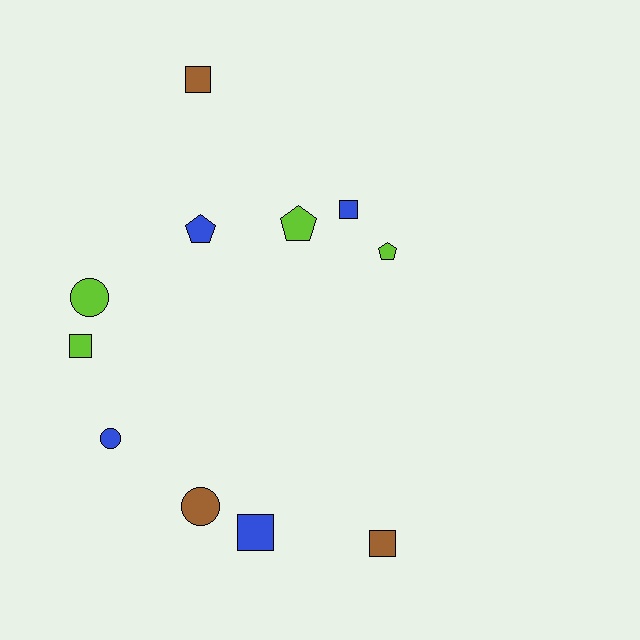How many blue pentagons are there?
There is 1 blue pentagon.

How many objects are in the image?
There are 11 objects.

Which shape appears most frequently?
Square, with 5 objects.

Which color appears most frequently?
Lime, with 4 objects.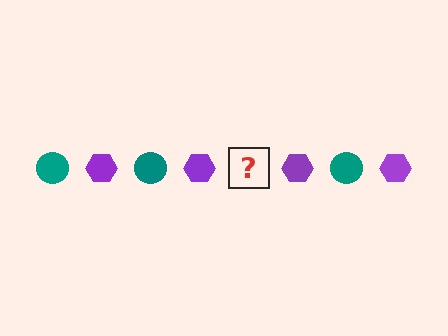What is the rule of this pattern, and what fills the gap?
The rule is that the pattern alternates between teal circle and purple hexagon. The gap should be filled with a teal circle.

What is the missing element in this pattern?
The missing element is a teal circle.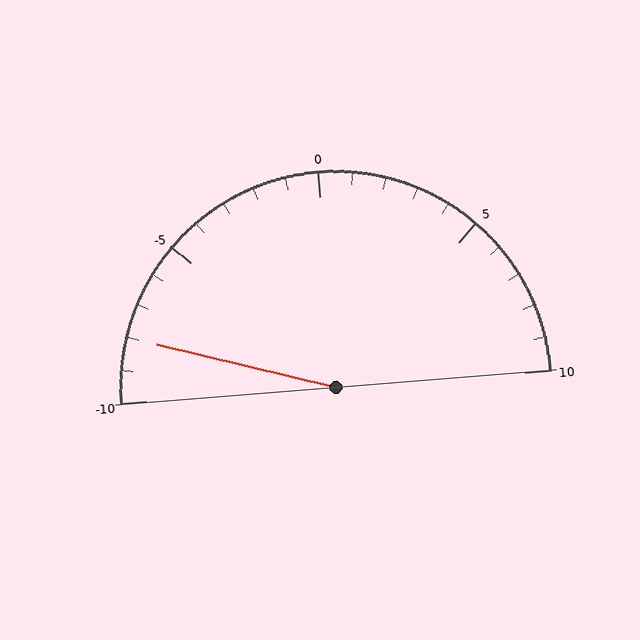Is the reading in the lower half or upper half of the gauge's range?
The reading is in the lower half of the range (-10 to 10).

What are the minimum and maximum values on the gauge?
The gauge ranges from -10 to 10.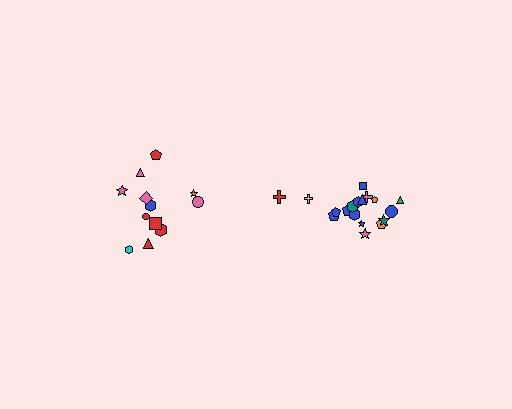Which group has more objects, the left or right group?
The right group.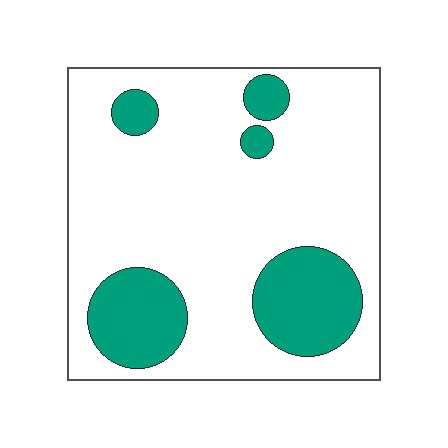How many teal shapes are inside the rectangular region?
5.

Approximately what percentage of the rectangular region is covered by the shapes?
Approximately 20%.